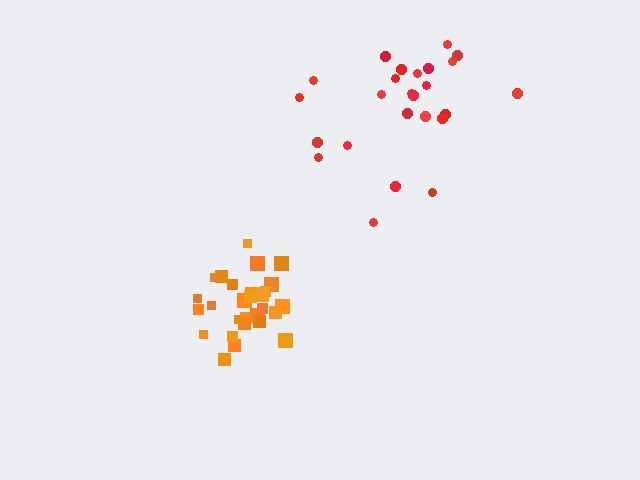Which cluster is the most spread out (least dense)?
Red.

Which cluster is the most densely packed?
Orange.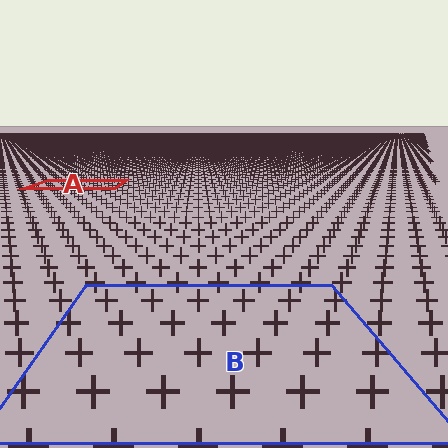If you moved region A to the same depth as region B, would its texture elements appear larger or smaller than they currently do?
They would appear larger. At a closer depth, the same texture elements are projected at a bigger on-screen size.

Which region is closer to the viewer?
Region B is closer. The texture elements there are larger and more spread out.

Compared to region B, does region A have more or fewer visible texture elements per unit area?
Region A has more texture elements per unit area — they are packed more densely because it is farther away.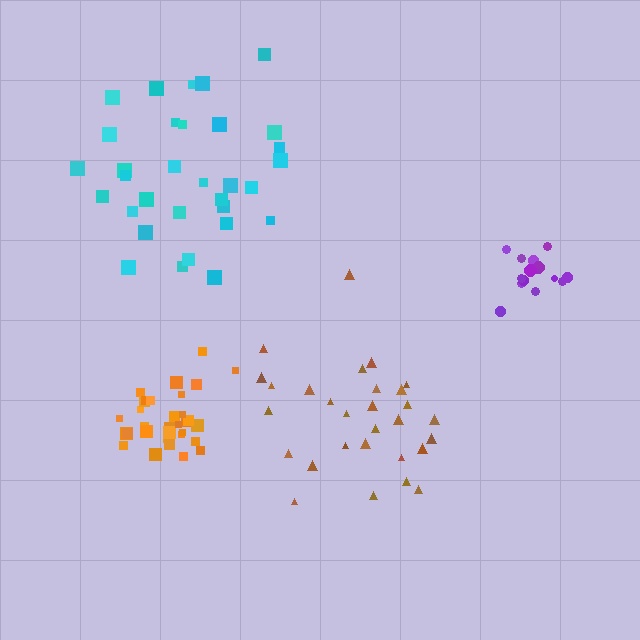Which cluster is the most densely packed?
Orange.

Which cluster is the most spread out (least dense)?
Cyan.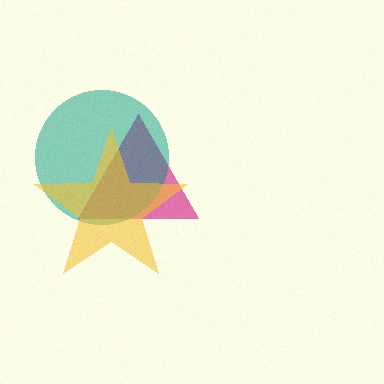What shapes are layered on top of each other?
The layered shapes are: a magenta triangle, a teal circle, a yellow star.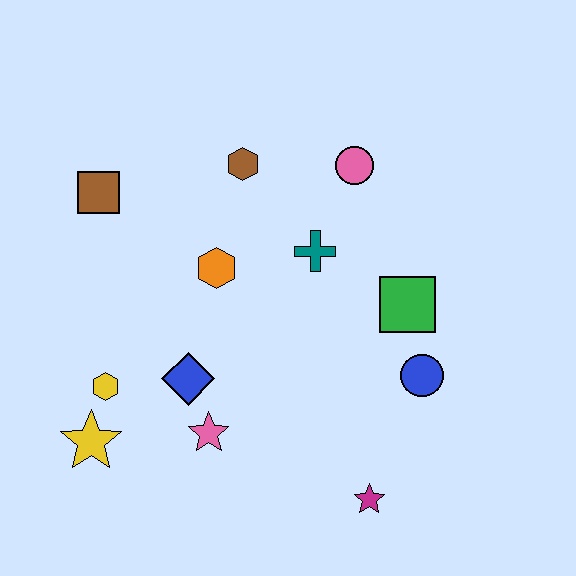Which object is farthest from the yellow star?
The pink circle is farthest from the yellow star.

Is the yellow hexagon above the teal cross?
No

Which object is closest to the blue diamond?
The pink star is closest to the blue diamond.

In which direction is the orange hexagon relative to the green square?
The orange hexagon is to the left of the green square.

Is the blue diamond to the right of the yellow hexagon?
Yes